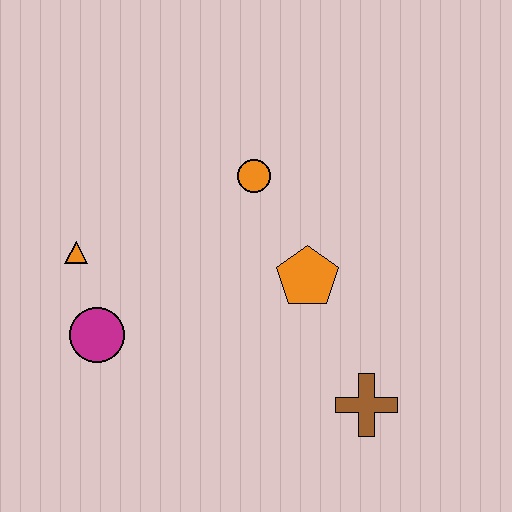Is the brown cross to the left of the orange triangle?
No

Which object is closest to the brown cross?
The orange pentagon is closest to the brown cross.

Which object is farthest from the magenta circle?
The brown cross is farthest from the magenta circle.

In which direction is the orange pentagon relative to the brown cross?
The orange pentagon is above the brown cross.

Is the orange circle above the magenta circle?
Yes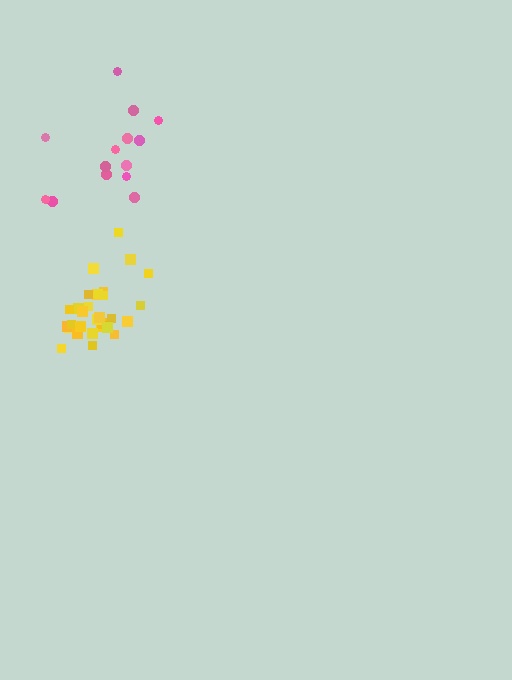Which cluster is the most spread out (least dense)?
Pink.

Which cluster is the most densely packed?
Yellow.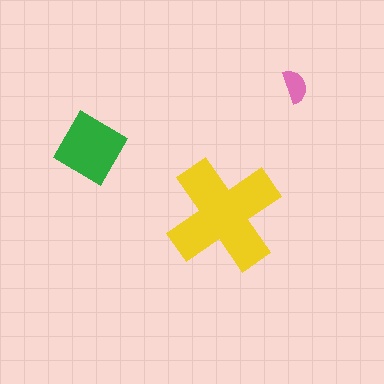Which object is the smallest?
The pink semicircle.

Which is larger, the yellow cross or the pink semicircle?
The yellow cross.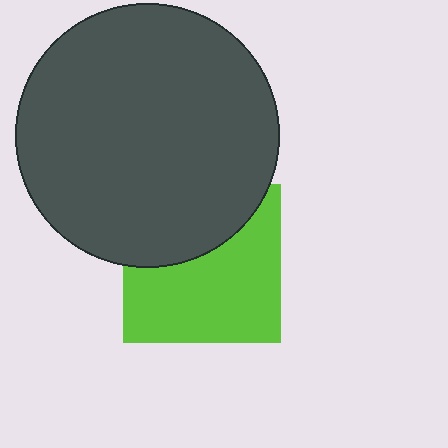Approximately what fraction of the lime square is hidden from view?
Roughly 38% of the lime square is hidden behind the dark gray circle.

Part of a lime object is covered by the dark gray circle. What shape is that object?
It is a square.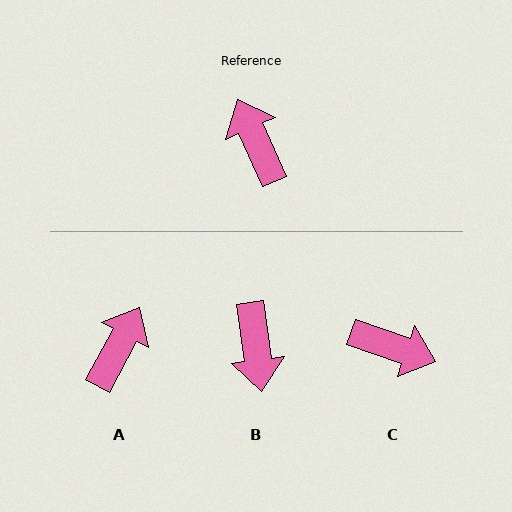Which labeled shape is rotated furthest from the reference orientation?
B, about 164 degrees away.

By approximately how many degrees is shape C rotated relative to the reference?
Approximately 133 degrees clockwise.